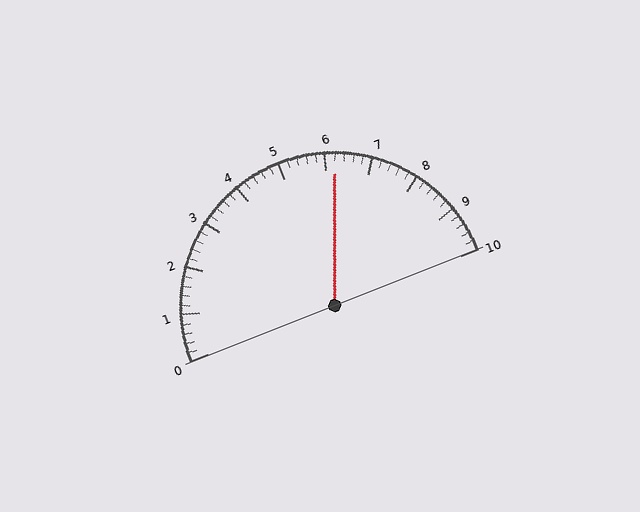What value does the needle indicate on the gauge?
The needle indicates approximately 6.2.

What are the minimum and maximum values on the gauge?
The gauge ranges from 0 to 10.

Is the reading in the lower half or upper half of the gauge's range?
The reading is in the upper half of the range (0 to 10).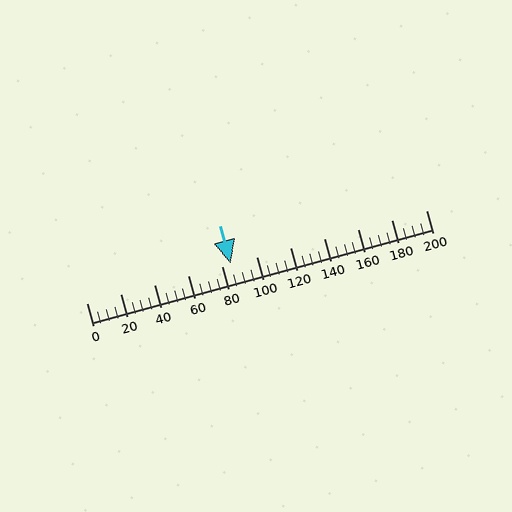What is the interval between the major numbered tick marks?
The major tick marks are spaced 20 units apart.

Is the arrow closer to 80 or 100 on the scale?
The arrow is closer to 80.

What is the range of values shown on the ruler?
The ruler shows values from 0 to 200.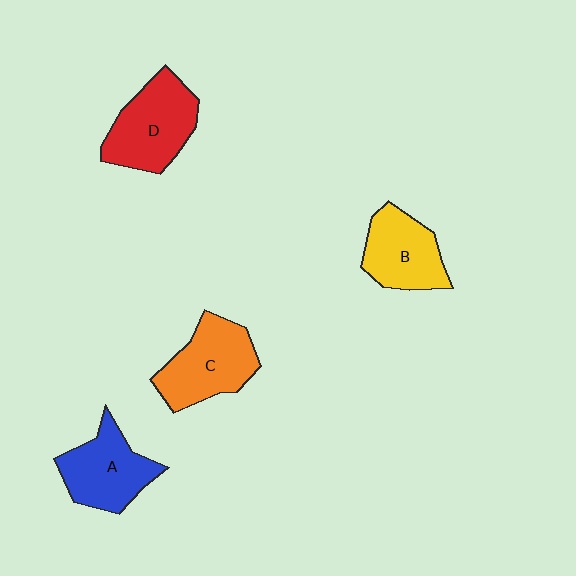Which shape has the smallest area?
Shape B (yellow).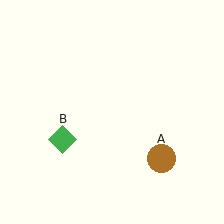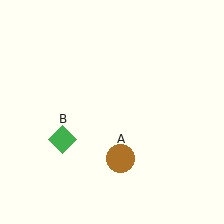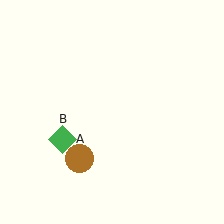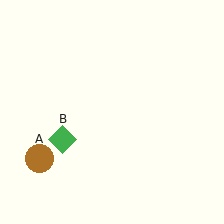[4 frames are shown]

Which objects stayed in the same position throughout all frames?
Green diamond (object B) remained stationary.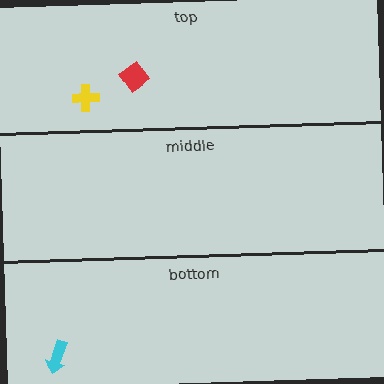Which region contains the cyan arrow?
The bottom region.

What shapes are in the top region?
The yellow cross, the red diamond.